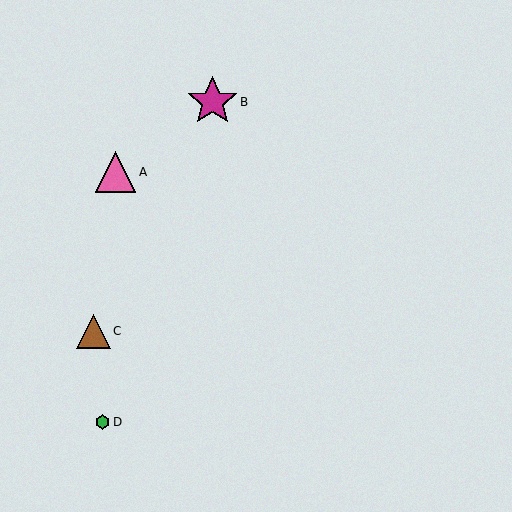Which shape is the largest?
The magenta star (labeled B) is the largest.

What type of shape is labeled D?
Shape D is a green hexagon.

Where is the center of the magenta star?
The center of the magenta star is at (212, 102).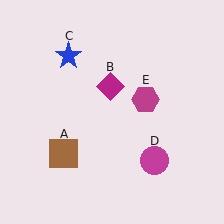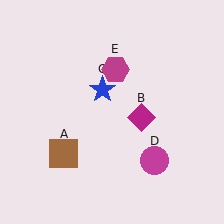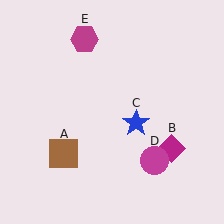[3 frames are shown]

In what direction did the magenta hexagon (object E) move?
The magenta hexagon (object E) moved up and to the left.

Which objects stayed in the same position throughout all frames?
Brown square (object A) and magenta circle (object D) remained stationary.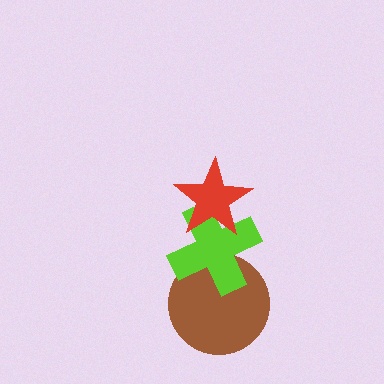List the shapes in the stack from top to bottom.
From top to bottom: the red star, the lime cross, the brown circle.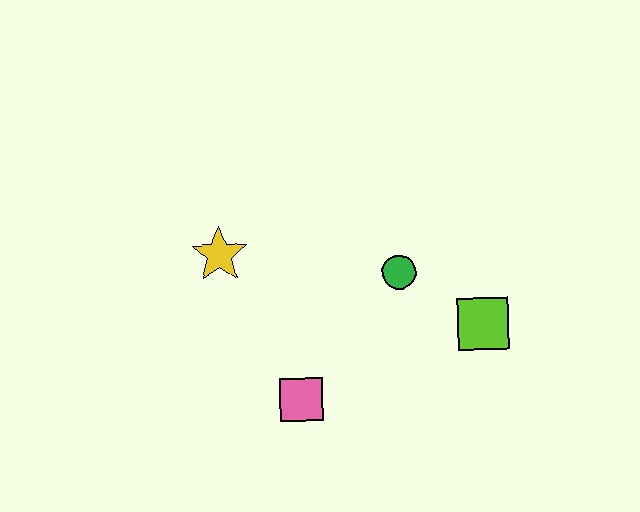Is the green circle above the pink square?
Yes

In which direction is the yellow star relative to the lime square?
The yellow star is to the left of the lime square.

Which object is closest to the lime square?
The green circle is closest to the lime square.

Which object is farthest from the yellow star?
The lime square is farthest from the yellow star.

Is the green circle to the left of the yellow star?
No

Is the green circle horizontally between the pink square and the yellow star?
No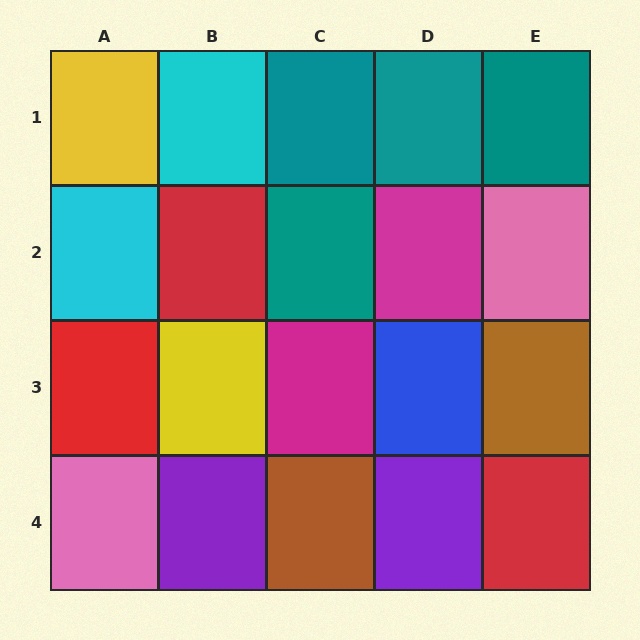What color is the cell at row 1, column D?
Teal.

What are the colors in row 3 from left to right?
Red, yellow, magenta, blue, brown.